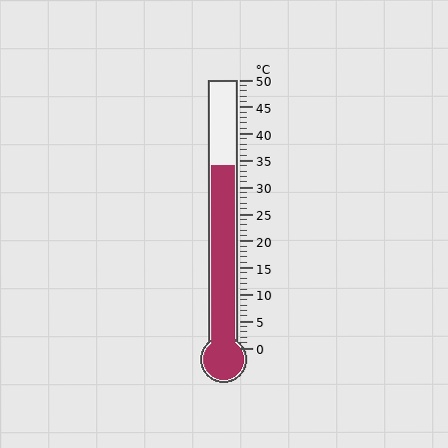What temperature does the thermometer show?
The thermometer shows approximately 34°C.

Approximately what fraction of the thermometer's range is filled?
The thermometer is filled to approximately 70% of its range.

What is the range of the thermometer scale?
The thermometer scale ranges from 0°C to 50°C.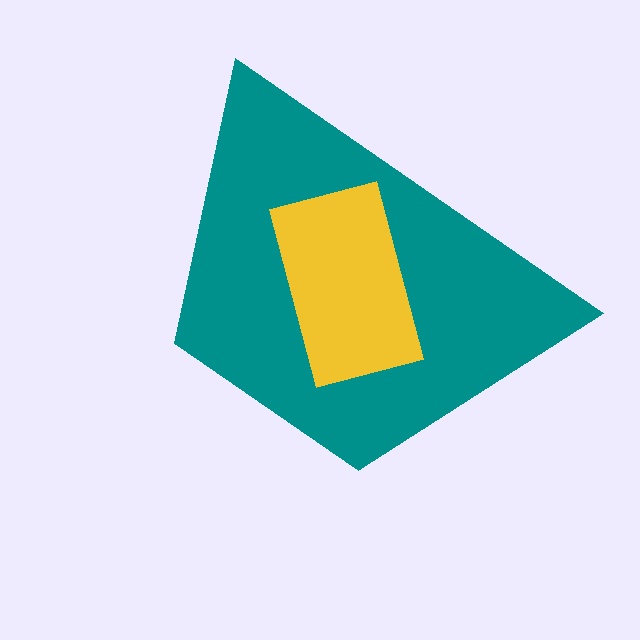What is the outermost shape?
The teal trapezoid.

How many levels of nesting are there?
2.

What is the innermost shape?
The yellow rectangle.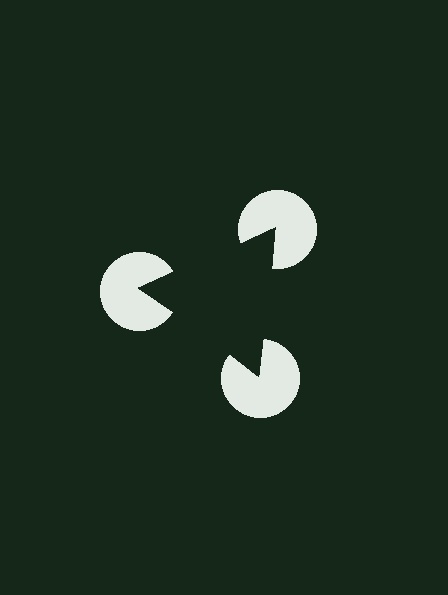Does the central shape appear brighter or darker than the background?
It typically appears slightly darker than the background, even though no actual brightness change is drawn.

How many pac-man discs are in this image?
There are 3 — one at each vertex of the illusory triangle.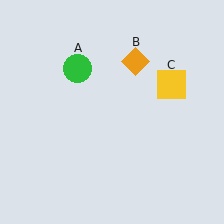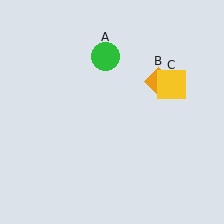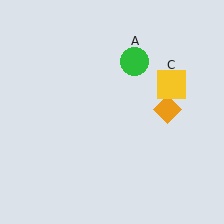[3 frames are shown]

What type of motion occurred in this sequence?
The green circle (object A), orange diamond (object B) rotated clockwise around the center of the scene.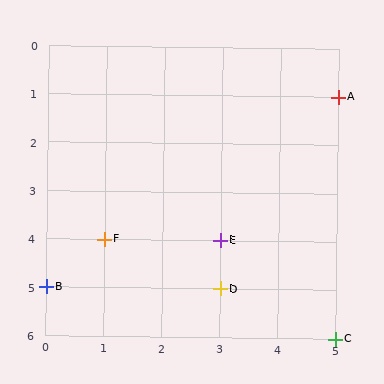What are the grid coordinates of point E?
Point E is at grid coordinates (3, 4).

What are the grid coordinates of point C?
Point C is at grid coordinates (5, 6).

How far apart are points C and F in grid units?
Points C and F are 4 columns and 2 rows apart (about 4.5 grid units diagonally).